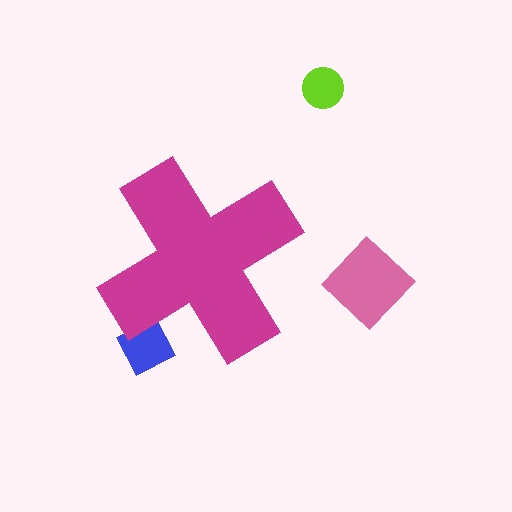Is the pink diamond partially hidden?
No, the pink diamond is fully visible.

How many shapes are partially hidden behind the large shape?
1 shape is partially hidden.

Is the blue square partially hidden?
Yes, the blue square is partially hidden behind the magenta cross.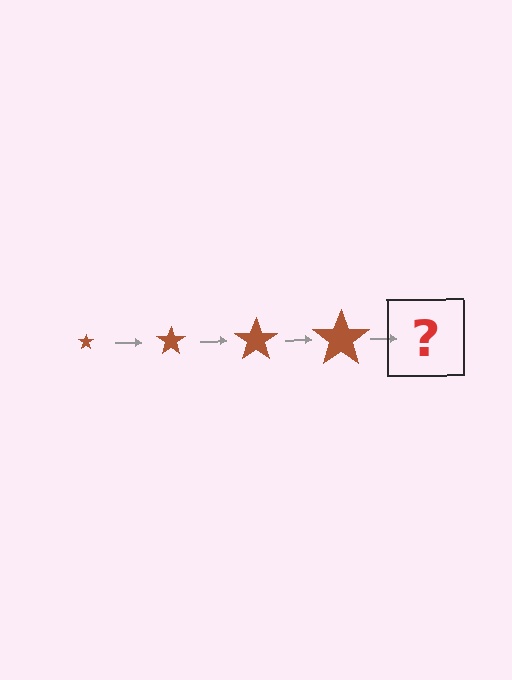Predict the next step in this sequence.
The next step is a brown star, larger than the previous one.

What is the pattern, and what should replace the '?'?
The pattern is that the star gets progressively larger each step. The '?' should be a brown star, larger than the previous one.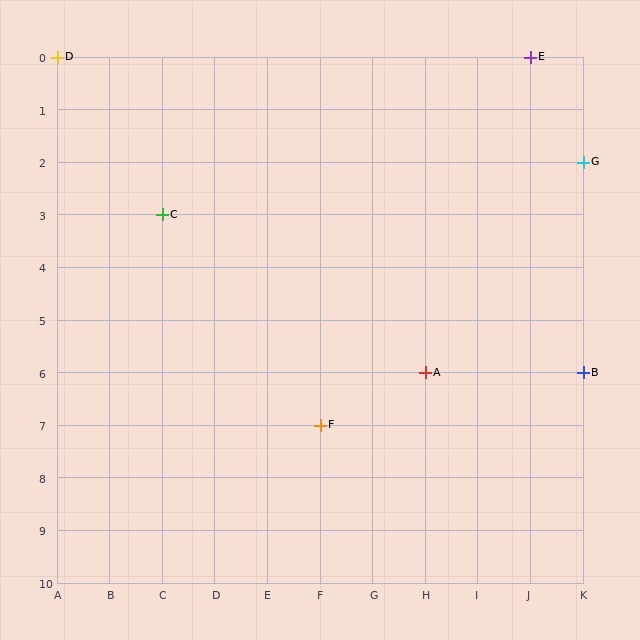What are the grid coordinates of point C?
Point C is at grid coordinates (C, 3).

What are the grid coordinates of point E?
Point E is at grid coordinates (J, 0).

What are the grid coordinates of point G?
Point G is at grid coordinates (K, 2).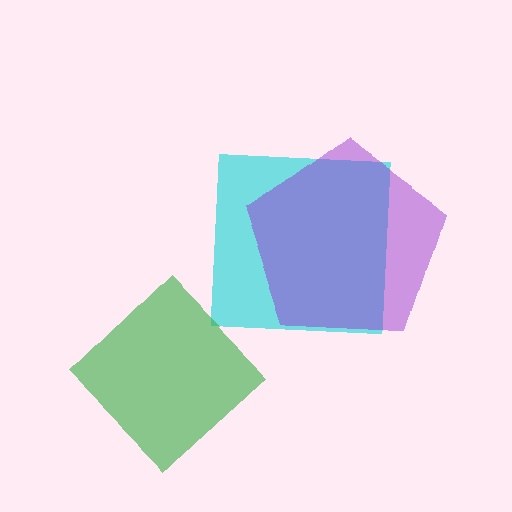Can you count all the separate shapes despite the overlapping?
Yes, there are 3 separate shapes.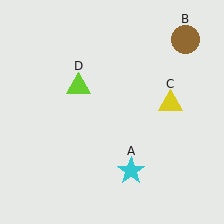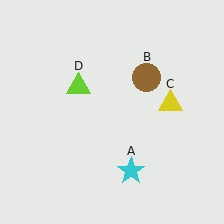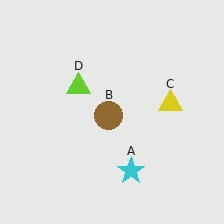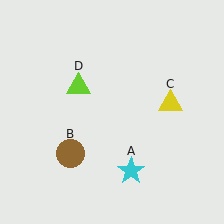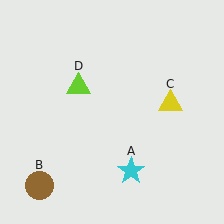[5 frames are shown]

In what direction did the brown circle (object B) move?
The brown circle (object B) moved down and to the left.